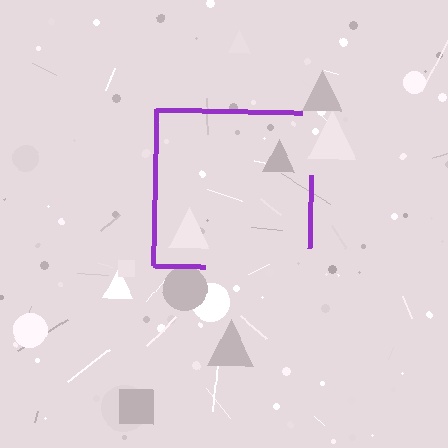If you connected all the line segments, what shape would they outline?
They would outline a square.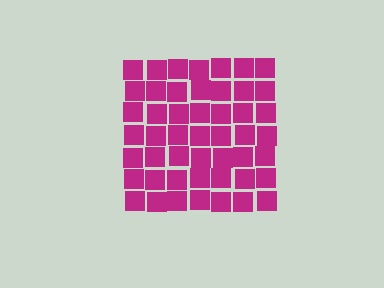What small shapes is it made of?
It is made of small squares.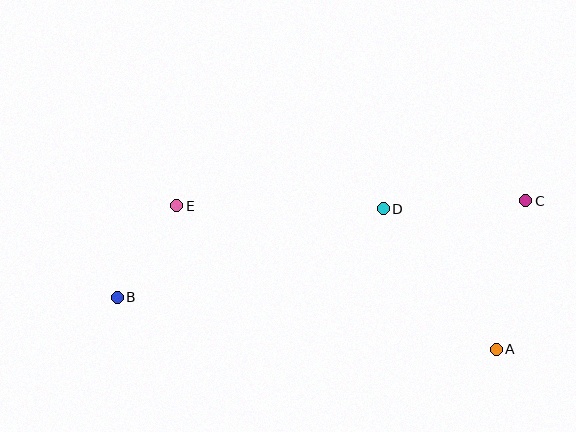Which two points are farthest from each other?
Points B and C are farthest from each other.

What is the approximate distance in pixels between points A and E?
The distance between A and E is approximately 350 pixels.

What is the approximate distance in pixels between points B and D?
The distance between B and D is approximately 281 pixels.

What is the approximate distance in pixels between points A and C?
The distance between A and C is approximately 151 pixels.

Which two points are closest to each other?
Points B and E are closest to each other.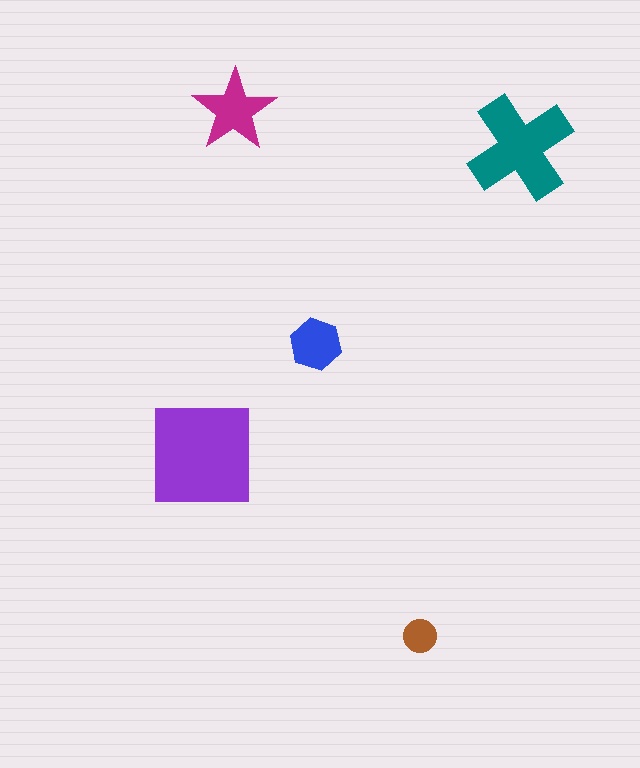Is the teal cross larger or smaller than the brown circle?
Larger.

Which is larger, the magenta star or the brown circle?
The magenta star.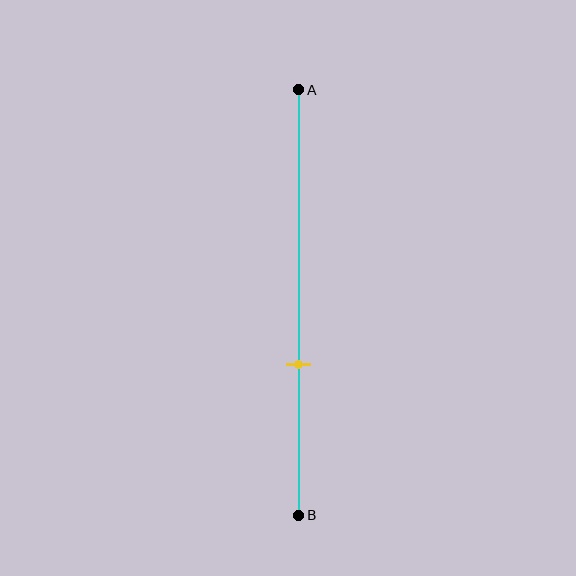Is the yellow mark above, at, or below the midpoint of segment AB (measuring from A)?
The yellow mark is below the midpoint of segment AB.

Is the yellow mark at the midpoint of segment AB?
No, the mark is at about 65% from A, not at the 50% midpoint.